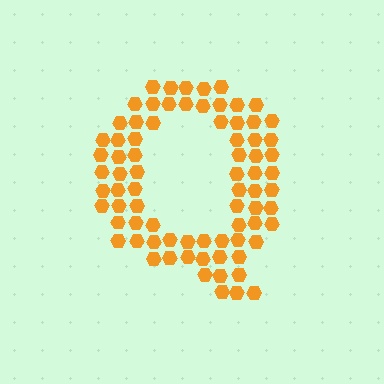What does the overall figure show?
The overall figure shows the letter Q.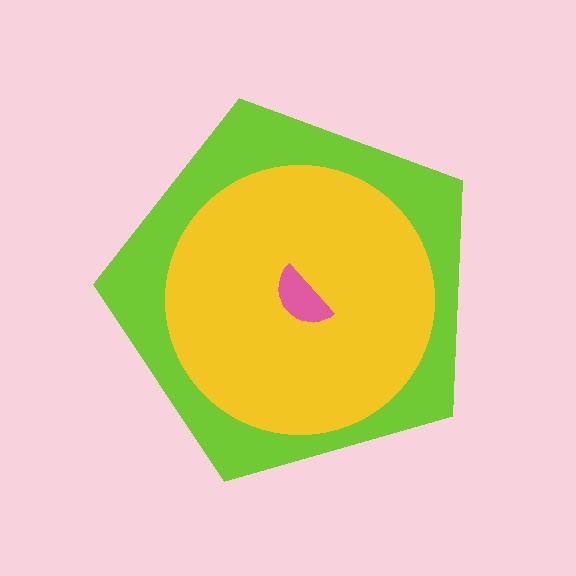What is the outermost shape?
The lime pentagon.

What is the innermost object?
The pink semicircle.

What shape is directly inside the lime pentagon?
The yellow circle.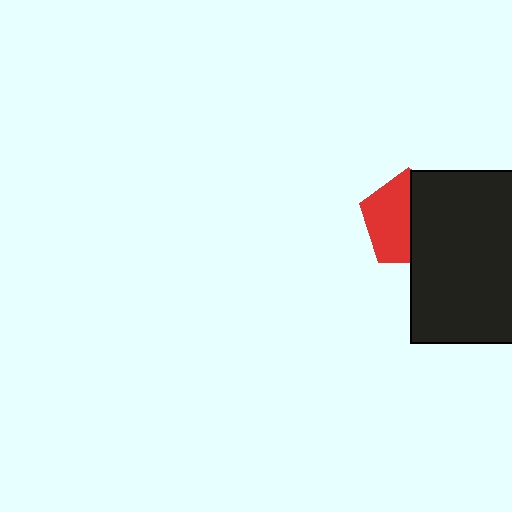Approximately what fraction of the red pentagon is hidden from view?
Roughly 49% of the red pentagon is hidden behind the black rectangle.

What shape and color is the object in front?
The object in front is a black rectangle.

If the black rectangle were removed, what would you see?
You would see the complete red pentagon.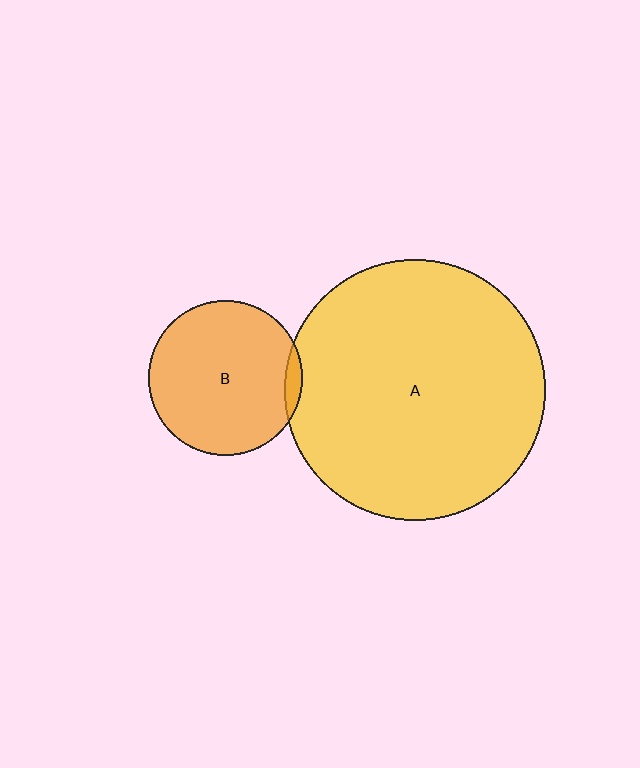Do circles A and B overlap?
Yes.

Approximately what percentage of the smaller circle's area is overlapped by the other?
Approximately 5%.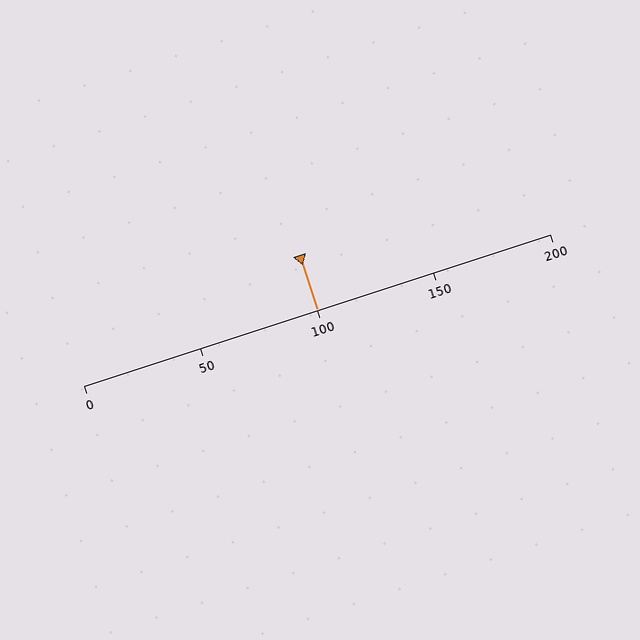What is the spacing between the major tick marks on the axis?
The major ticks are spaced 50 apart.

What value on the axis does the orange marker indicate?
The marker indicates approximately 100.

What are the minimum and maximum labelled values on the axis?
The axis runs from 0 to 200.